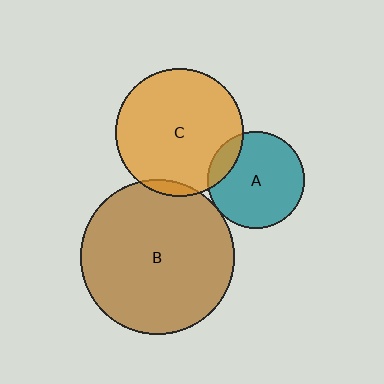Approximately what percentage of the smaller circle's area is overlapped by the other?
Approximately 5%.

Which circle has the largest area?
Circle B (brown).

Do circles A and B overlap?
Yes.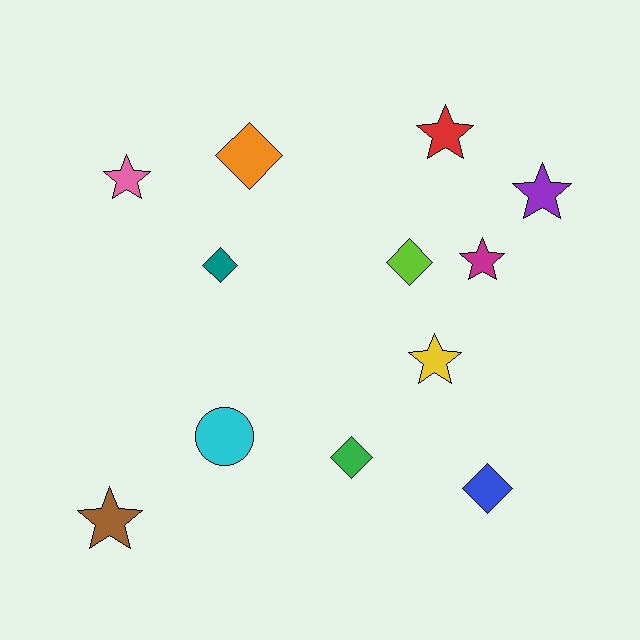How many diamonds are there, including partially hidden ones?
There are 5 diamonds.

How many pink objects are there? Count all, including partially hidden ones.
There is 1 pink object.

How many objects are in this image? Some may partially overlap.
There are 12 objects.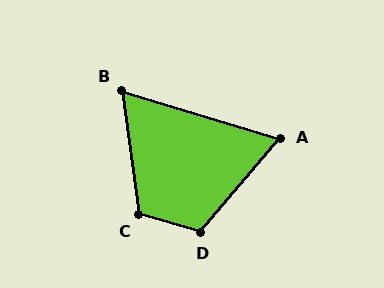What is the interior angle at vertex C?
Approximately 114 degrees (obtuse).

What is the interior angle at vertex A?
Approximately 66 degrees (acute).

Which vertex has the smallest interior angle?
B, at approximately 65 degrees.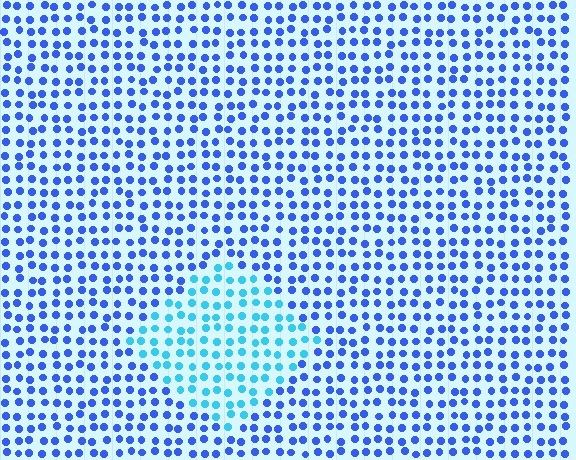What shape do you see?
I see a diamond.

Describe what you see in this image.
The image is filled with small blue elements in a uniform arrangement. A diamond-shaped region is visible where the elements are tinted to a slightly different hue, forming a subtle color boundary.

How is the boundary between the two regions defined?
The boundary is defined purely by a slight shift in hue (about 37 degrees). Spacing, size, and orientation are identical on both sides.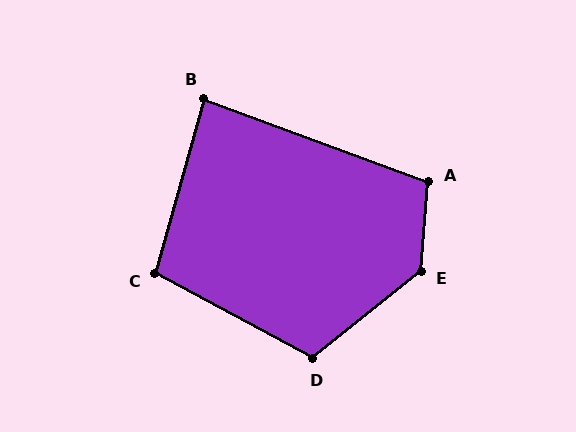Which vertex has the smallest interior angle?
B, at approximately 85 degrees.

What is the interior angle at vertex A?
Approximately 106 degrees (obtuse).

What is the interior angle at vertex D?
Approximately 113 degrees (obtuse).